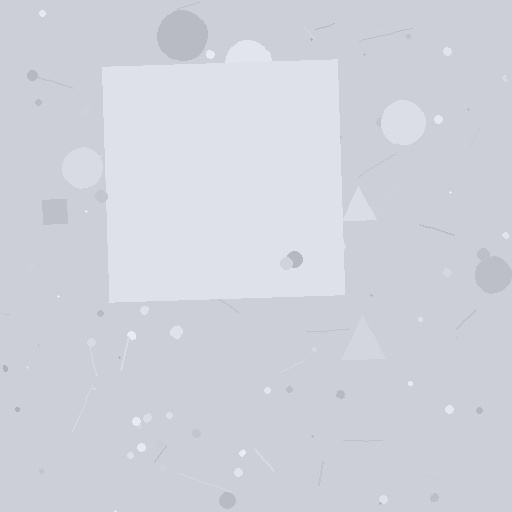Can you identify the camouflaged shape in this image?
The camouflaged shape is a square.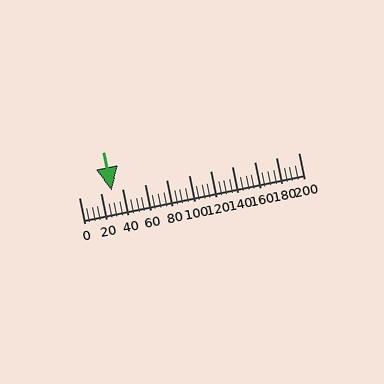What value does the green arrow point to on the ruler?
The green arrow points to approximately 30.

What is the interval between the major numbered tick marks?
The major tick marks are spaced 20 units apart.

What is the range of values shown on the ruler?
The ruler shows values from 0 to 200.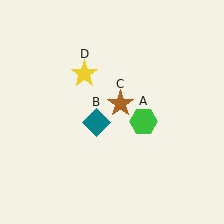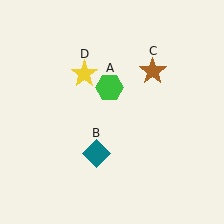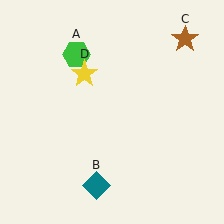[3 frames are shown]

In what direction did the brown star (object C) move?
The brown star (object C) moved up and to the right.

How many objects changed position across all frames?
3 objects changed position: green hexagon (object A), teal diamond (object B), brown star (object C).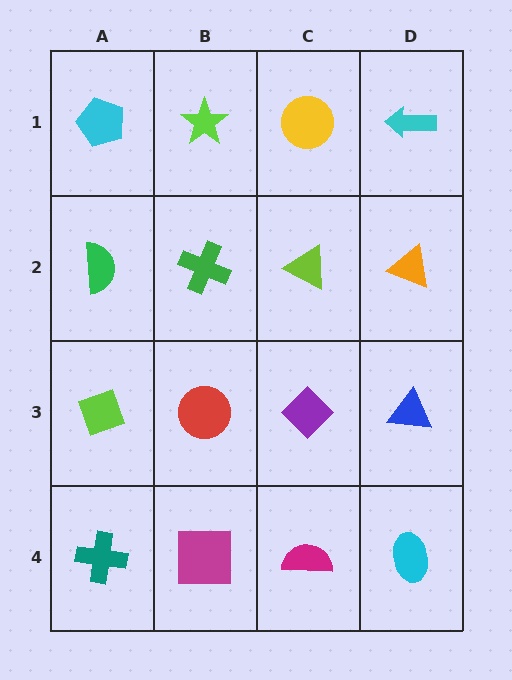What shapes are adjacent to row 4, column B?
A red circle (row 3, column B), a teal cross (row 4, column A), a magenta semicircle (row 4, column C).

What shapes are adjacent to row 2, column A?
A cyan pentagon (row 1, column A), a lime diamond (row 3, column A), a green cross (row 2, column B).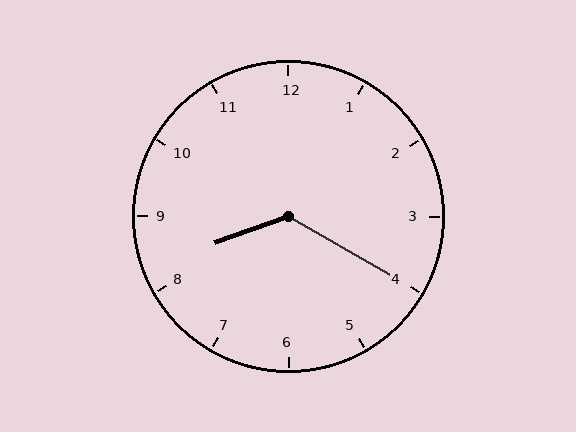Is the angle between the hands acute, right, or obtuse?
It is obtuse.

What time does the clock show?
8:20.